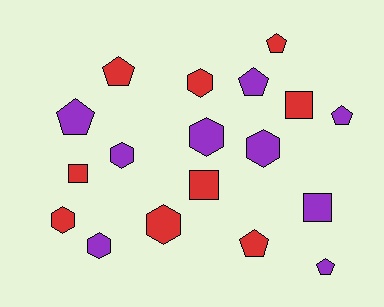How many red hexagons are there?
There are 3 red hexagons.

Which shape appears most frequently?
Hexagon, with 7 objects.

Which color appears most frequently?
Red, with 9 objects.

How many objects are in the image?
There are 18 objects.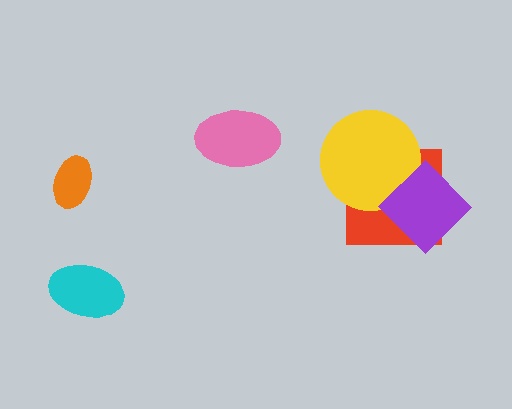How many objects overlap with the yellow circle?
2 objects overlap with the yellow circle.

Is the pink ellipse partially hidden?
No, no other shape covers it.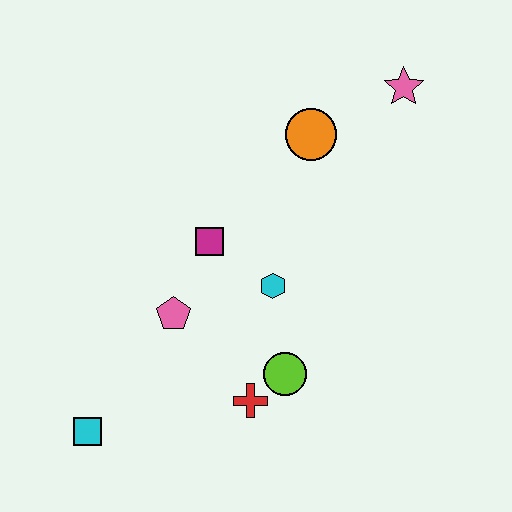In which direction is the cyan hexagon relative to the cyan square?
The cyan hexagon is to the right of the cyan square.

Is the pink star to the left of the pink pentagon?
No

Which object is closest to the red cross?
The lime circle is closest to the red cross.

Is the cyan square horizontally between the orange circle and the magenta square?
No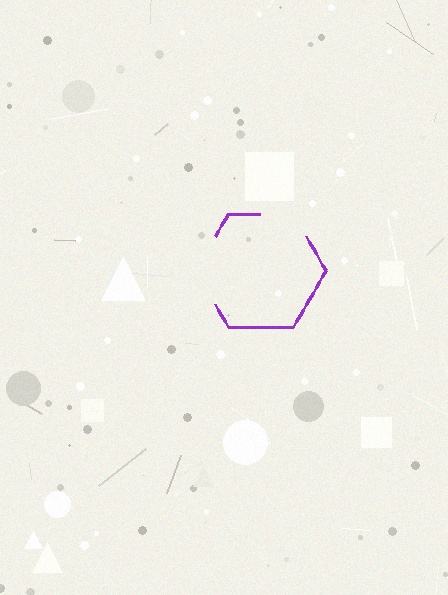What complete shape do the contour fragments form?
The contour fragments form a hexagon.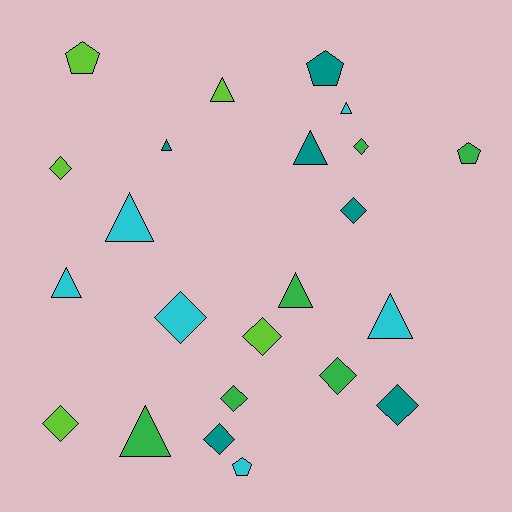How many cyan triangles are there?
There are 4 cyan triangles.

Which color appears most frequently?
Teal, with 6 objects.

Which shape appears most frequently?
Diamond, with 10 objects.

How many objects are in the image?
There are 23 objects.